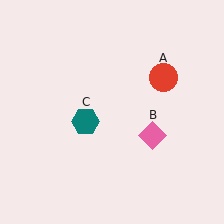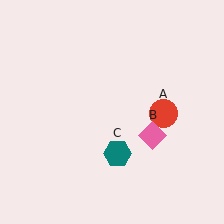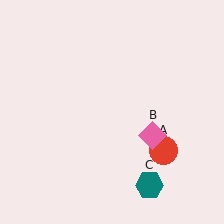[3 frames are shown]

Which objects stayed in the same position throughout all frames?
Pink diamond (object B) remained stationary.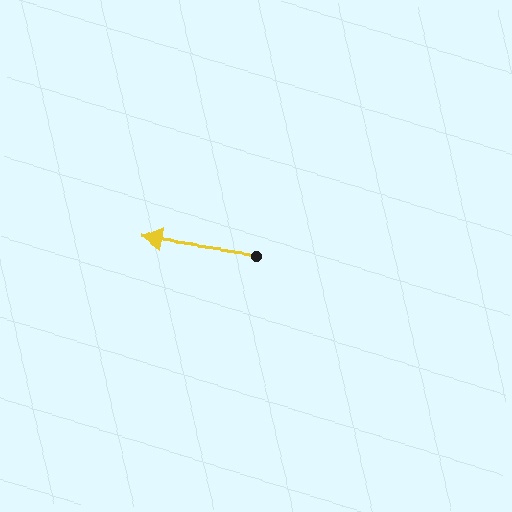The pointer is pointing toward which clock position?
Roughly 9 o'clock.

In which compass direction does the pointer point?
West.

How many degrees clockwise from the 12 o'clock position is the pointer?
Approximately 278 degrees.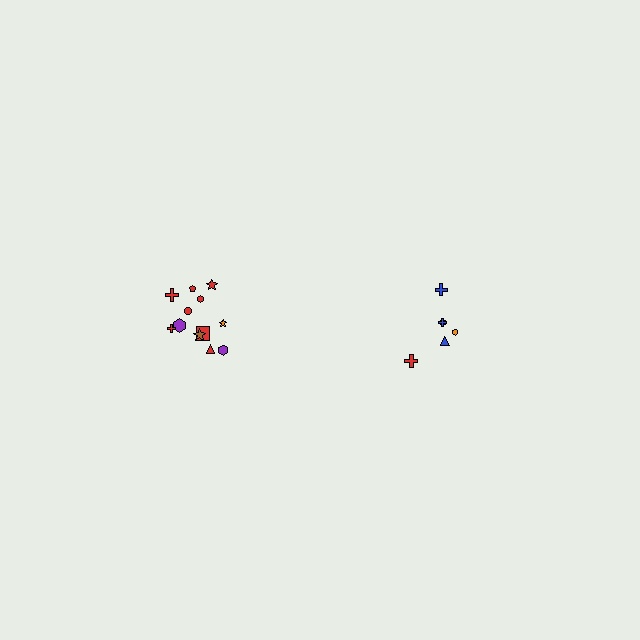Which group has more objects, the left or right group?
The left group.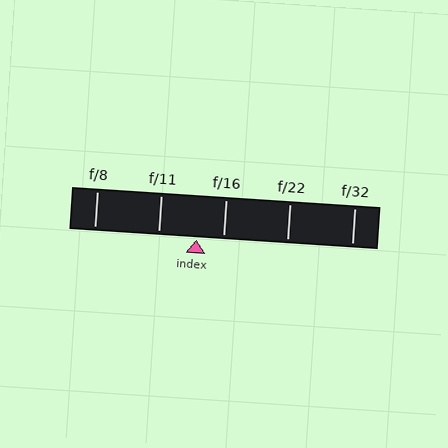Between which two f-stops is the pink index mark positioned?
The index mark is between f/11 and f/16.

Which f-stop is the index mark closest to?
The index mark is closest to f/16.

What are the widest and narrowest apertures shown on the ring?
The widest aperture shown is f/8 and the narrowest is f/32.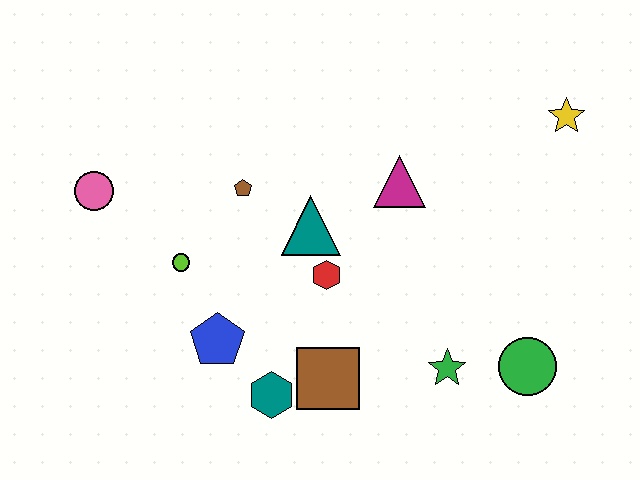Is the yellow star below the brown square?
No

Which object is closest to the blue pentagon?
The teal hexagon is closest to the blue pentagon.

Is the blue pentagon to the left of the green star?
Yes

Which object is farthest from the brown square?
The yellow star is farthest from the brown square.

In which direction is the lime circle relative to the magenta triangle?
The lime circle is to the left of the magenta triangle.